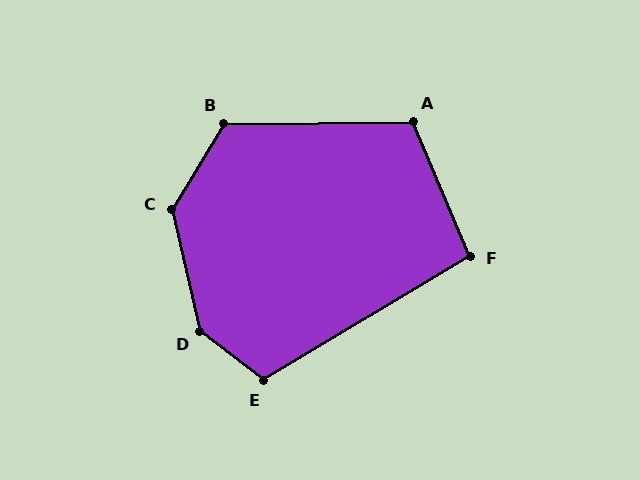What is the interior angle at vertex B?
Approximately 122 degrees (obtuse).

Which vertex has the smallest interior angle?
F, at approximately 98 degrees.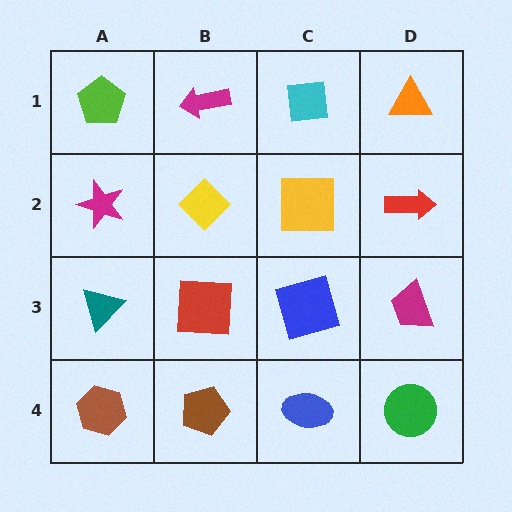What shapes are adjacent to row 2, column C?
A cyan square (row 1, column C), a blue square (row 3, column C), a yellow diamond (row 2, column B), a red arrow (row 2, column D).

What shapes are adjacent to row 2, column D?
An orange triangle (row 1, column D), a magenta trapezoid (row 3, column D), a yellow square (row 2, column C).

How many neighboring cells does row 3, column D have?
3.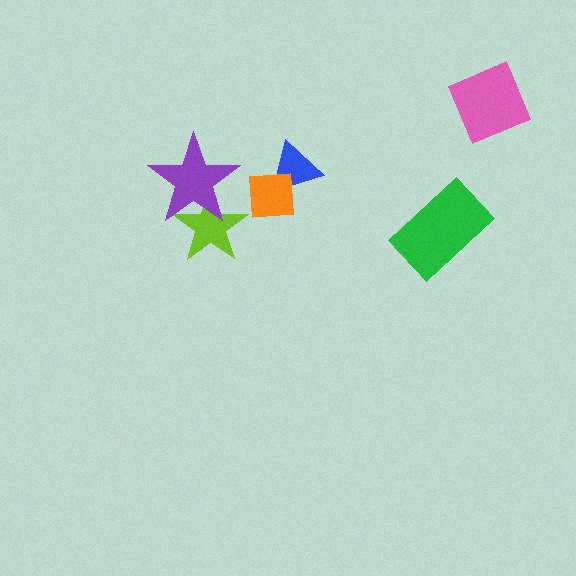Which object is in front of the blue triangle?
The orange square is in front of the blue triangle.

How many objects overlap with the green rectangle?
0 objects overlap with the green rectangle.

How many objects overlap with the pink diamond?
0 objects overlap with the pink diamond.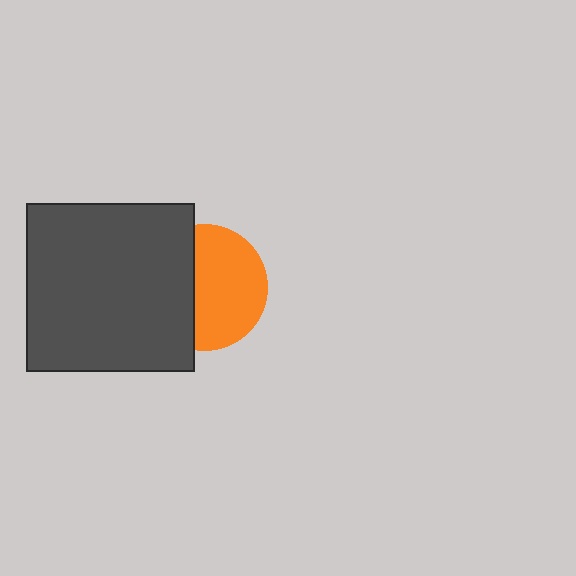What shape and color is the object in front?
The object in front is a dark gray square.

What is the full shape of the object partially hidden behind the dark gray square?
The partially hidden object is an orange circle.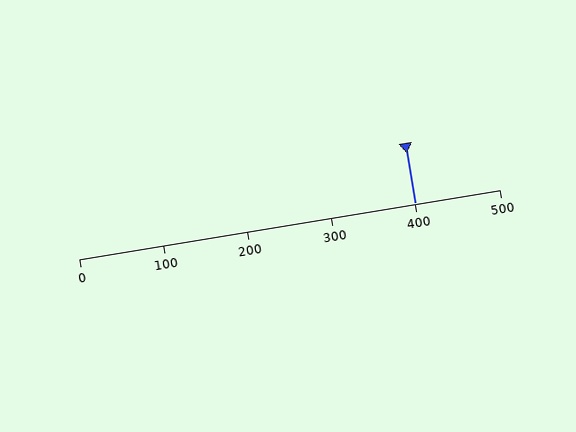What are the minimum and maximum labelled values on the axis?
The axis runs from 0 to 500.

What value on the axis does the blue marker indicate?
The marker indicates approximately 400.